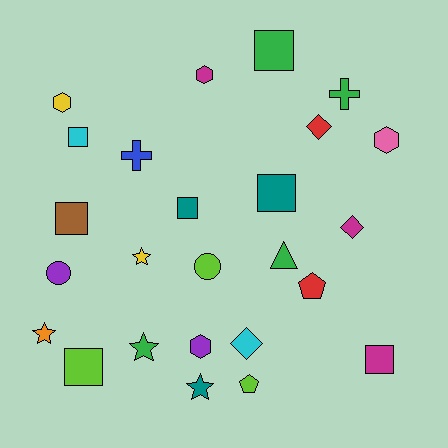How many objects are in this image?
There are 25 objects.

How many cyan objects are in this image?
There are 2 cyan objects.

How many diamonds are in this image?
There are 3 diamonds.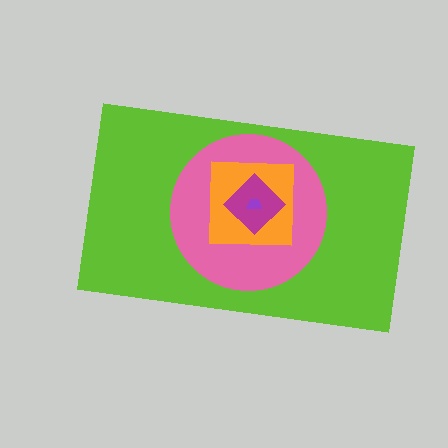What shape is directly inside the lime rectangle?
The pink circle.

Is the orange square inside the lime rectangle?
Yes.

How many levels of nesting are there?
5.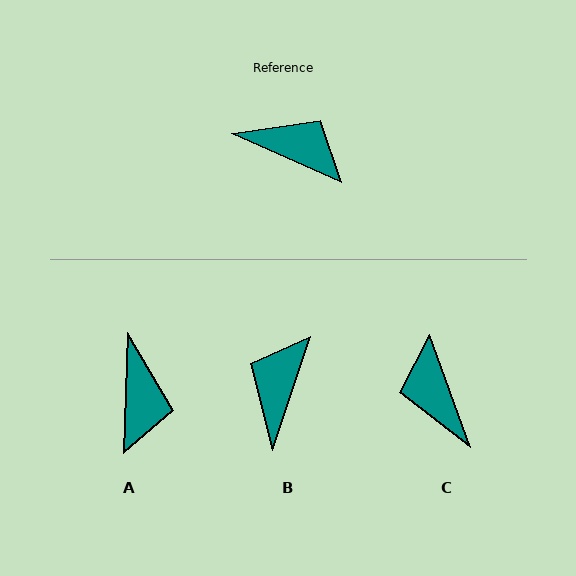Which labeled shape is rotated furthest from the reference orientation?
C, about 134 degrees away.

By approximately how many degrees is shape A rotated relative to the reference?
Approximately 68 degrees clockwise.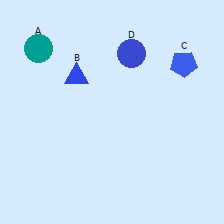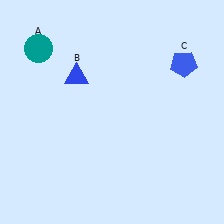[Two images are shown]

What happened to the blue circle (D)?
The blue circle (D) was removed in Image 2. It was in the top-right area of Image 1.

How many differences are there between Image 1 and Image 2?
There is 1 difference between the two images.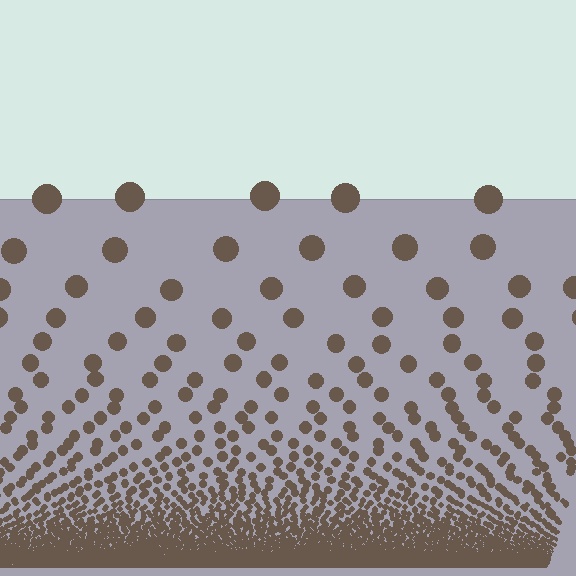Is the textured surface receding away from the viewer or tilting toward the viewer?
The surface appears to tilt toward the viewer. Texture elements get larger and sparser toward the top.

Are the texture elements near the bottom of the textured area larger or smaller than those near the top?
Smaller. The gradient is inverted — elements near the bottom are smaller and denser.